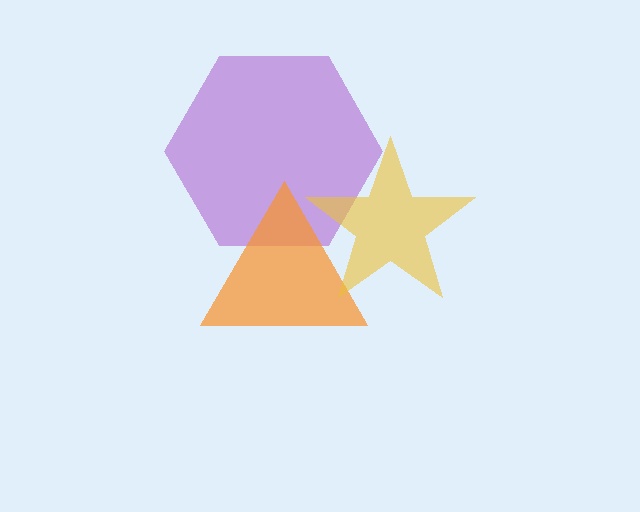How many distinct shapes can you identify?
There are 3 distinct shapes: a purple hexagon, an orange triangle, a yellow star.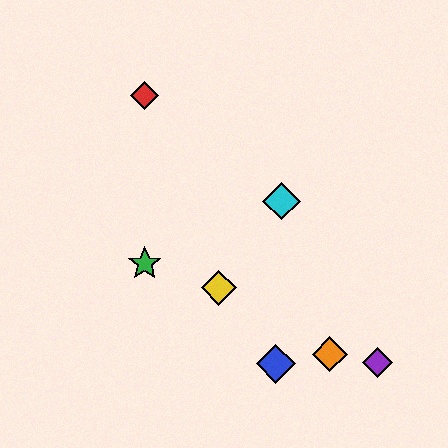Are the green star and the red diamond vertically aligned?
Yes, both are at x≈145.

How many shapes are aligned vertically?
2 shapes (the red diamond, the green star) are aligned vertically.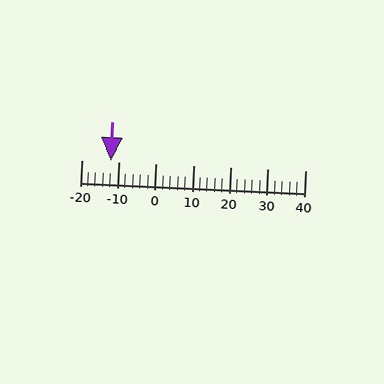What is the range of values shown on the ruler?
The ruler shows values from -20 to 40.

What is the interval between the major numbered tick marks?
The major tick marks are spaced 10 units apart.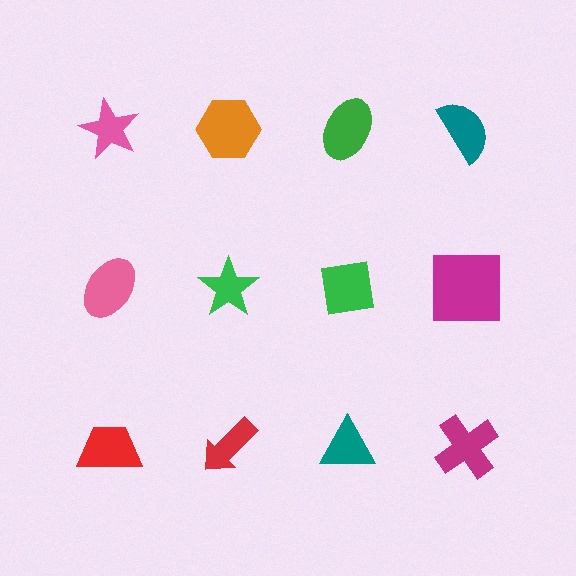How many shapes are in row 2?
4 shapes.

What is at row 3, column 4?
A magenta cross.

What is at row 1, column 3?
A green ellipse.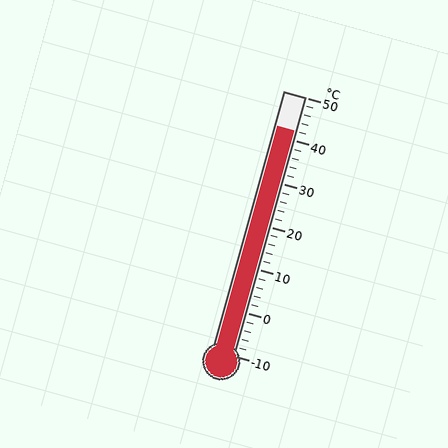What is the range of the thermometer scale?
The thermometer scale ranges from -10°C to 50°C.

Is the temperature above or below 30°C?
The temperature is above 30°C.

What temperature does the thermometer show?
The thermometer shows approximately 42°C.